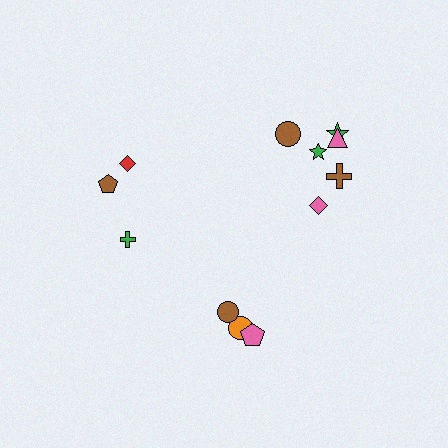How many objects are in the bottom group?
There are 3 objects.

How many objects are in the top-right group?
There are 6 objects.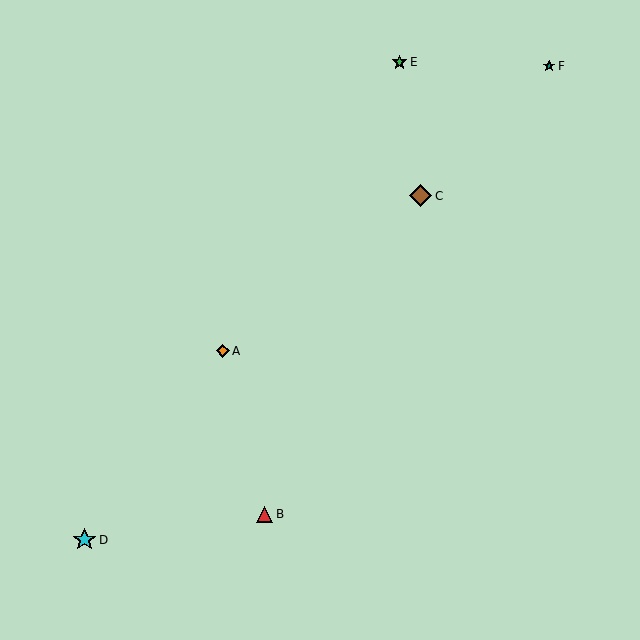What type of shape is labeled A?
Shape A is an orange diamond.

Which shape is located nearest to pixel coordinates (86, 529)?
The cyan star (labeled D) at (84, 540) is nearest to that location.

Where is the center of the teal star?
The center of the teal star is at (549, 66).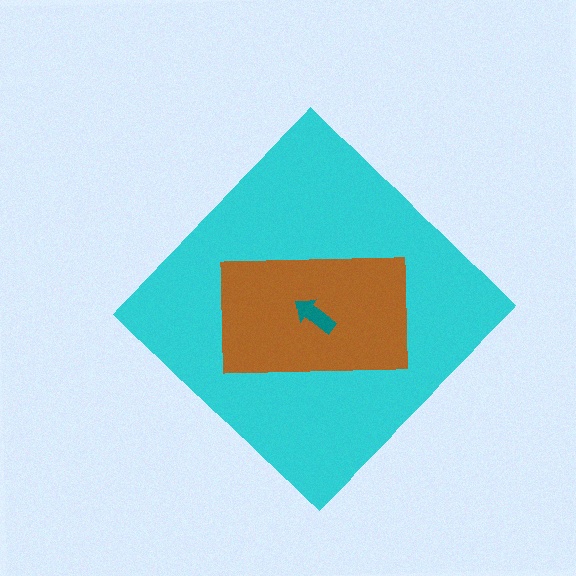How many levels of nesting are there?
3.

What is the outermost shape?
The cyan diamond.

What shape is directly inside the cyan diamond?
The brown rectangle.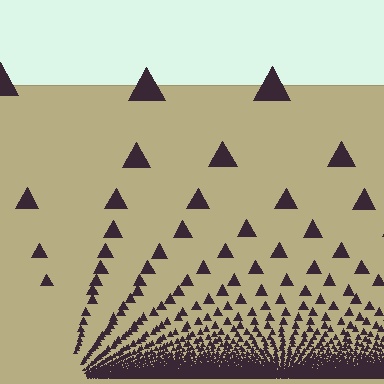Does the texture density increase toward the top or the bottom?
Density increases toward the bottom.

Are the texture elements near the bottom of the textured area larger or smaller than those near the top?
Smaller. The gradient is inverted — elements near the bottom are smaller and denser.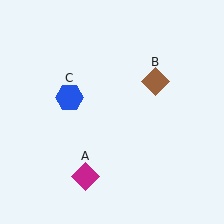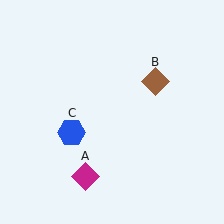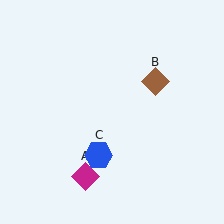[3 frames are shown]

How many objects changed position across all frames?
1 object changed position: blue hexagon (object C).